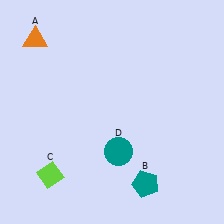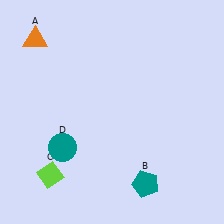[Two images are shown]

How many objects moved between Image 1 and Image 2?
1 object moved between the two images.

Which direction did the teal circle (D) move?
The teal circle (D) moved left.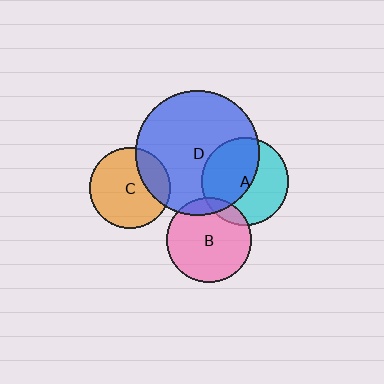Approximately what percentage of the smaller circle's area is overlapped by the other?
Approximately 50%.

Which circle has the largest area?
Circle D (blue).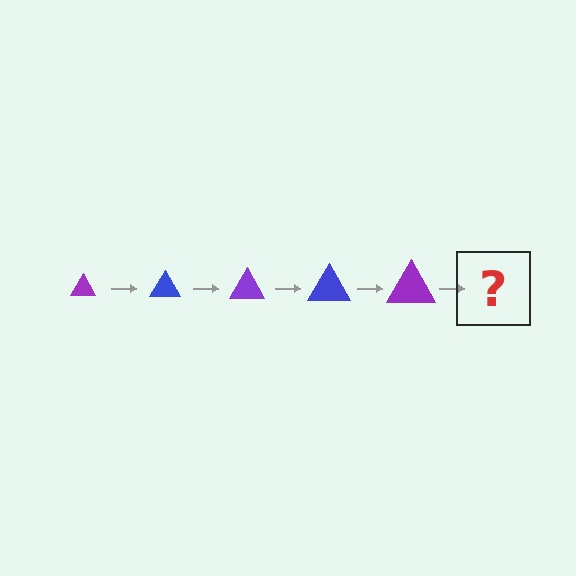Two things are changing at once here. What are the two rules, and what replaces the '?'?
The two rules are that the triangle grows larger each step and the color cycles through purple and blue. The '?' should be a blue triangle, larger than the previous one.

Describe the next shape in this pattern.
It should be a blue triangle, larger than the previous one.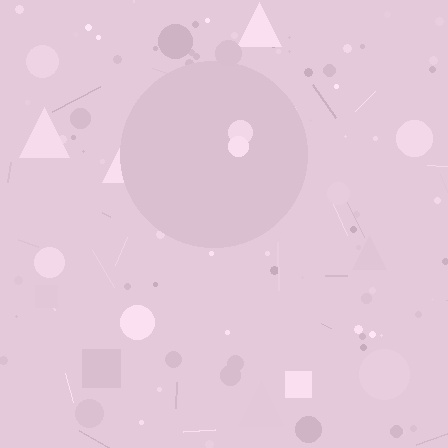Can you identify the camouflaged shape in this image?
The camouflaged shape is a circle.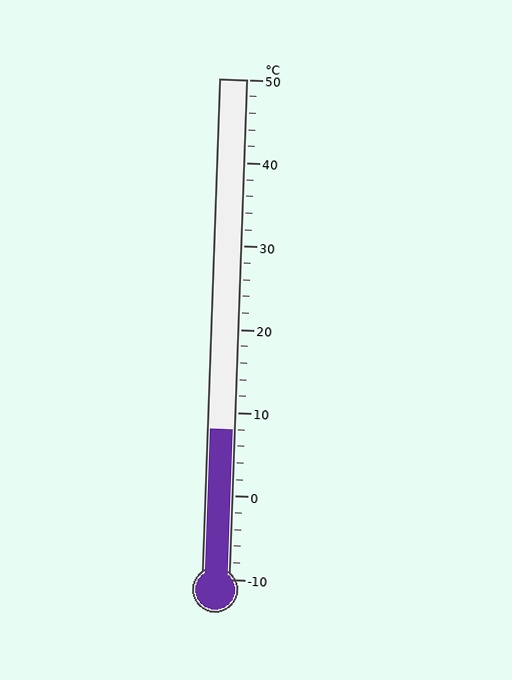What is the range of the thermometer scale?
The thermometer scale ranges from -10°C to 50°C.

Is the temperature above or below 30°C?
The temperature is below 30°C.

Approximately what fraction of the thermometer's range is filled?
The thermometer is filled to approximately 30% of its range.